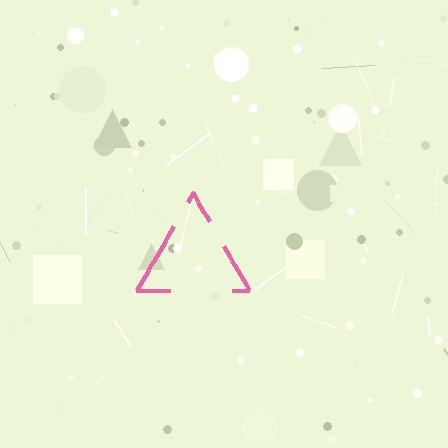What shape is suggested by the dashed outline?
The dashed outline suggests a triangle.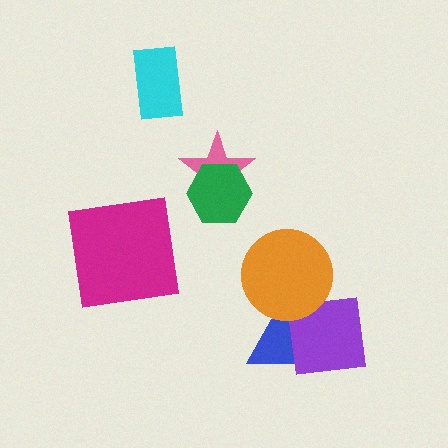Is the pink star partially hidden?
Yes, it is partially covered by another shape.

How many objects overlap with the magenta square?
0 objects overlap with the magenta square.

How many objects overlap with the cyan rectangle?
0 objects overlap with the cyan rectangle.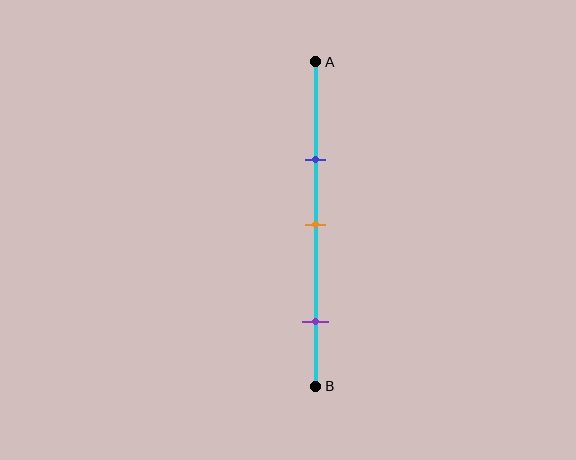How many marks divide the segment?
There are 3 marks dividing the segment.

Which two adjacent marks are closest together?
The blue and orange marks are the closest adjacent pair.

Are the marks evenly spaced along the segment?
No, the marks are not evenly spaced.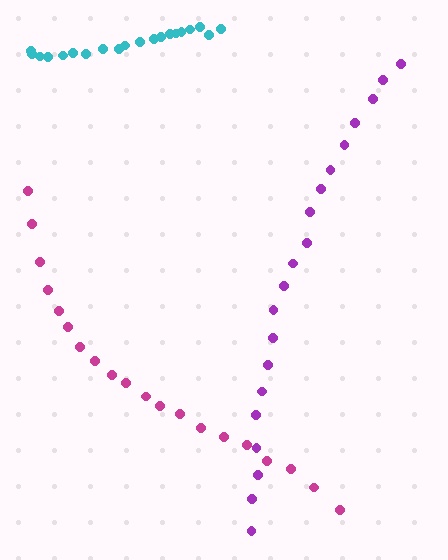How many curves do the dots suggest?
There are 3 distinct paths.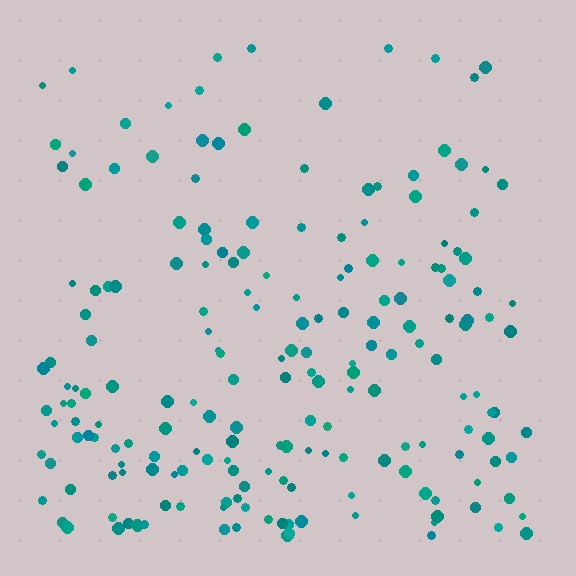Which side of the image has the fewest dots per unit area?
The top.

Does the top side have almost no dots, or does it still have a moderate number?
Still a moderate number, just noticeably fewer than the bottom.